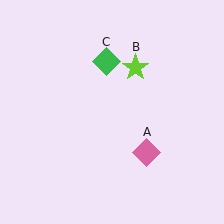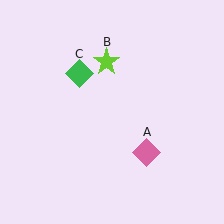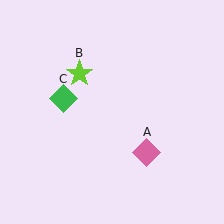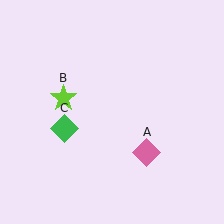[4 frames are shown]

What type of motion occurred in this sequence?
The lime star (object B), green diamond (object C) rotated counterclockwise around the center of the scene.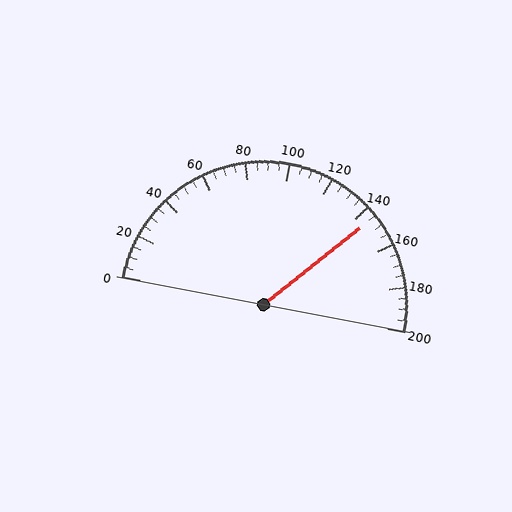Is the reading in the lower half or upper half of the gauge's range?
The reading is in the upper half of the range (0 to 200).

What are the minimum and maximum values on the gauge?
The gauge ranges from 0 to 200.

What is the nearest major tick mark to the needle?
The nearest major tick mark is 140.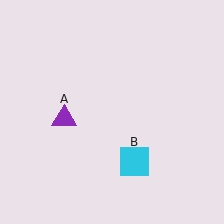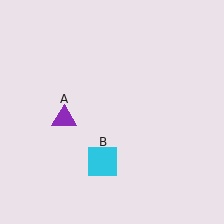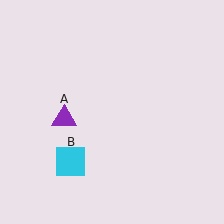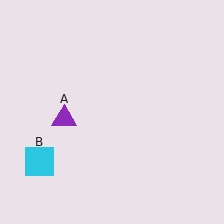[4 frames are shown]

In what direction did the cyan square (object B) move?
The cyan square (object B) moved left.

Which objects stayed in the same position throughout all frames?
Purple triangle (object A) remained stationary.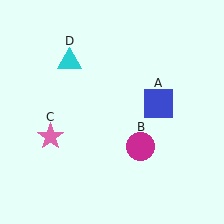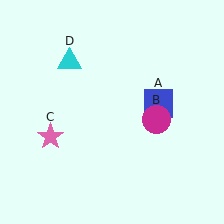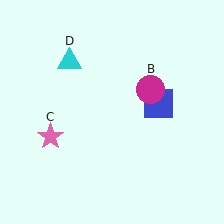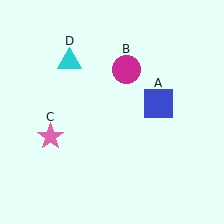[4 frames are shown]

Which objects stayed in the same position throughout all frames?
Blue square (object A) and pink star (object C) and cyan triangle (object D) remained stationary.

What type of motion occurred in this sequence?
The magenta circle (object B) rotated counterclockwise around the center of the scene.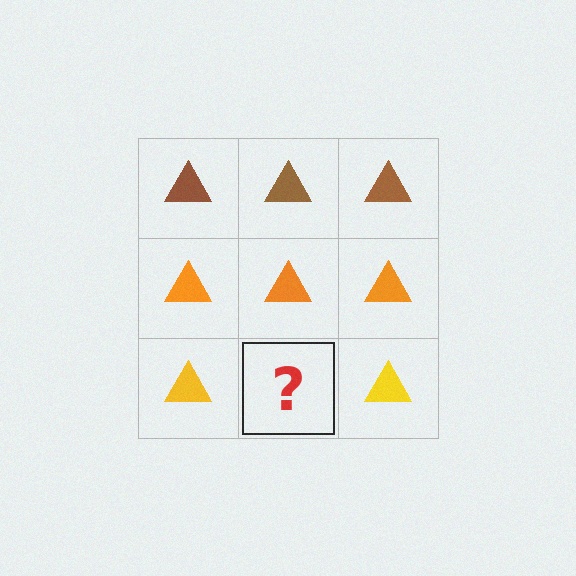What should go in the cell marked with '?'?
The missing cell should contain a yellow triangle.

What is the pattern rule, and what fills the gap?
The rule is that each row has a consistent color. The gap should be filled with a yellow triangle.